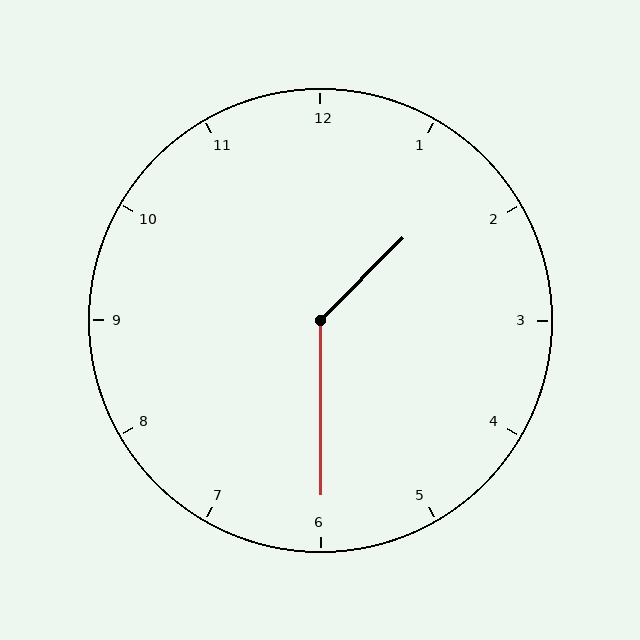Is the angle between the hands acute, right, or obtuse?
It is obtuse.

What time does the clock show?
1:30.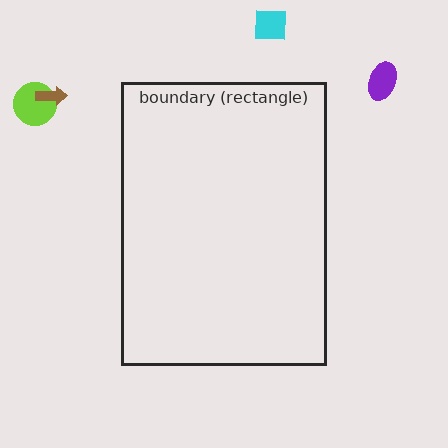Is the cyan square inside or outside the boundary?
Outside.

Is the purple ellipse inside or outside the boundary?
Outside.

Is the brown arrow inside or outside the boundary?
Outside.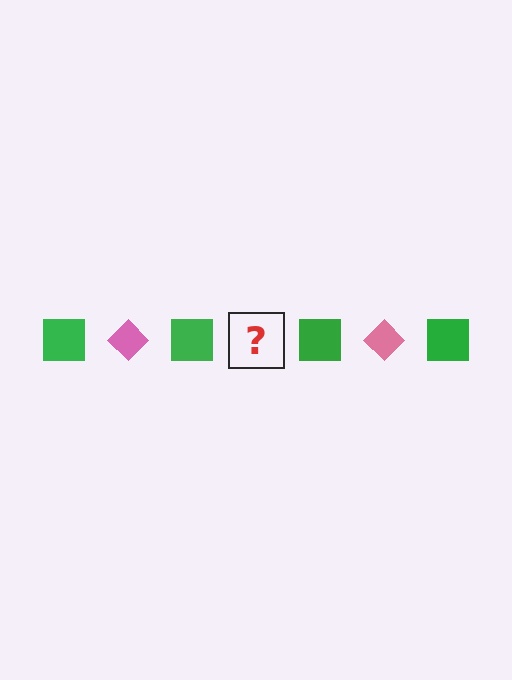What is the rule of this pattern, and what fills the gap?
The rule is that the pattern alternates between green square and pink diamond. The gap should be filled with a pink diamond.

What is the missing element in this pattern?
The missing element is a pink diamond.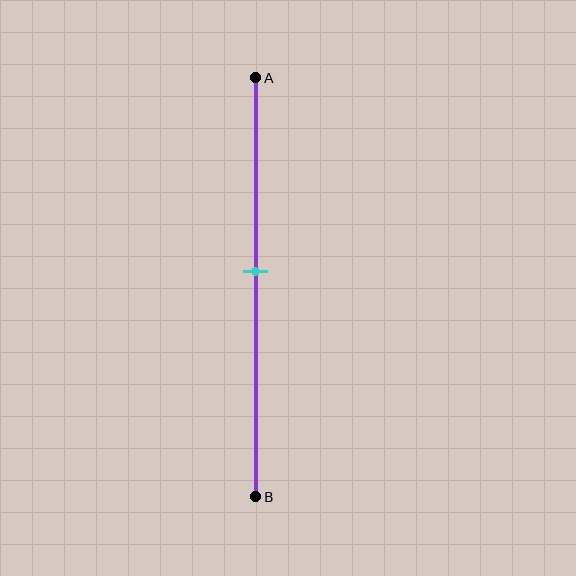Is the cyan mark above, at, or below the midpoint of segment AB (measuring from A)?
The cyan mark is above the midpoint of segment AB.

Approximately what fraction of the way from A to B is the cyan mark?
The cyan mark is approximately 45% of the way from A to B.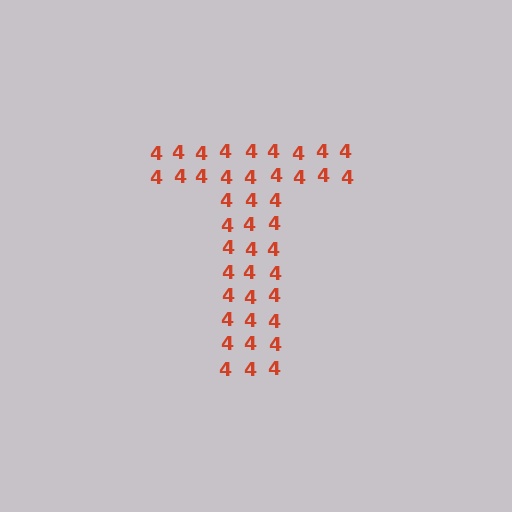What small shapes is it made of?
It is made of small digit 4's.